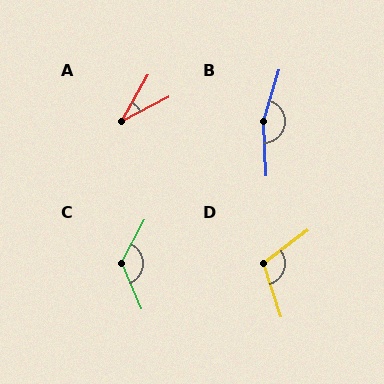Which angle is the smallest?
A, at approximately 33 degrees.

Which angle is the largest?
B, at approximately 160 degrees.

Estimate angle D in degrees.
Approximately 110 degrees.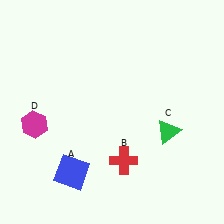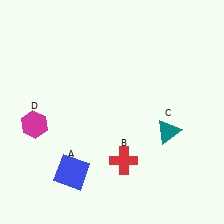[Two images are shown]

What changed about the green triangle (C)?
In Image 1, C is green. In Image 2, it changed to teal.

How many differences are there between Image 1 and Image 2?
There is 1 difference between the two images.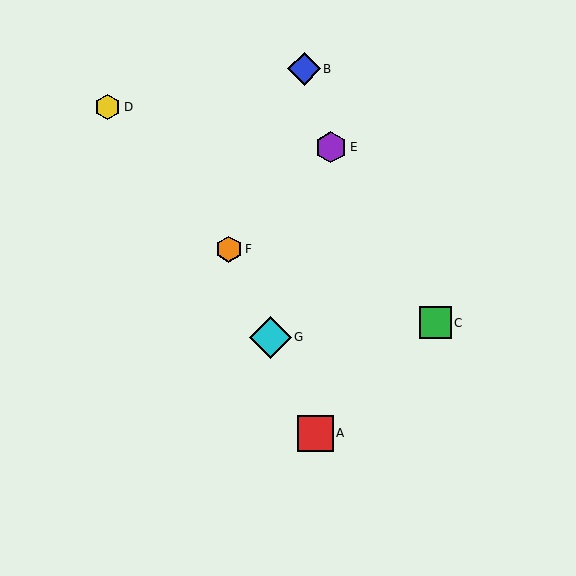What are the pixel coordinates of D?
Object D is at (108, 107).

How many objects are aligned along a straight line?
3 objects (A, F, G) are aligned along a straight line.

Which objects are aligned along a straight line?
Objects A, F, G are aligned along a straight line.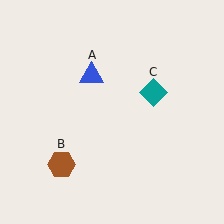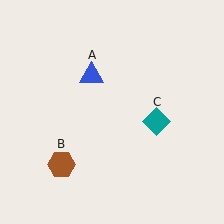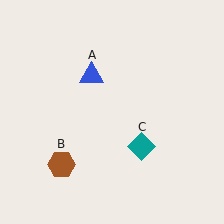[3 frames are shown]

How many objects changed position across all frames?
1 object changed position: teal diamond (object C).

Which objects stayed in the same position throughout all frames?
Blue triangle (object A) and brown hexagon (object B) remained stationary.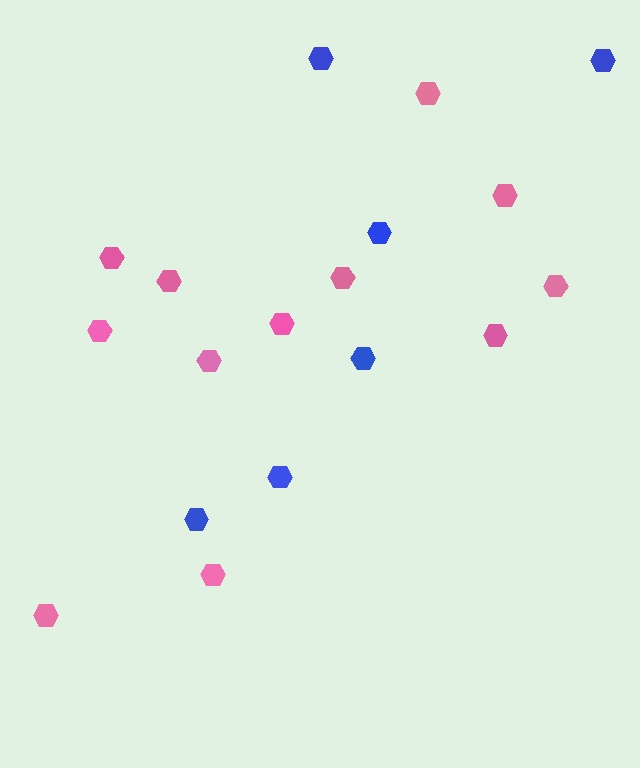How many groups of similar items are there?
There are 2 groups: one group of pink hexagons (12) and one group of blue hexagons (6).